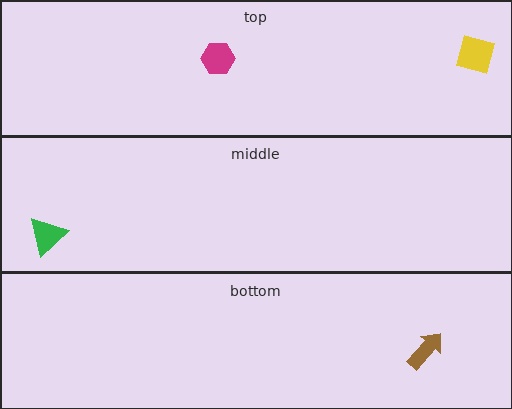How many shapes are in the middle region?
1.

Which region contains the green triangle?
The middle region.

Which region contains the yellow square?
The top region.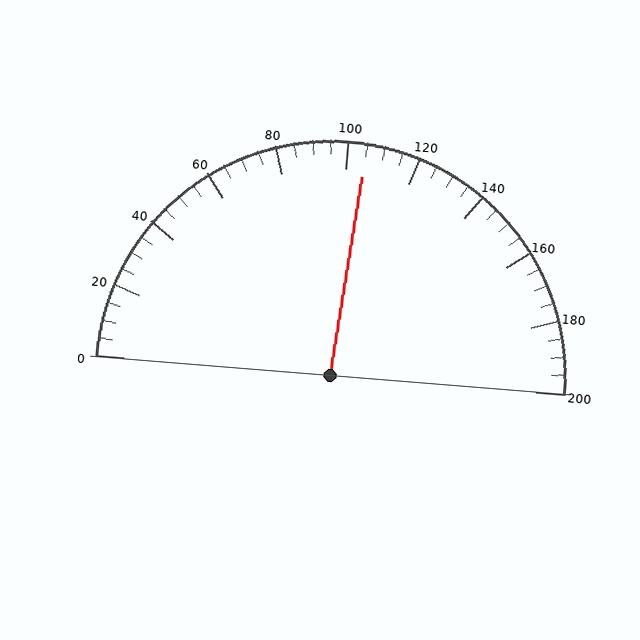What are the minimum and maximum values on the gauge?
The gauge ranges from 0 to 200.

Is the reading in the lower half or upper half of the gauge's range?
The reading is in the upper half of the range (0 to 200).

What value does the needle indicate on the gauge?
The needle indicates approximately 105.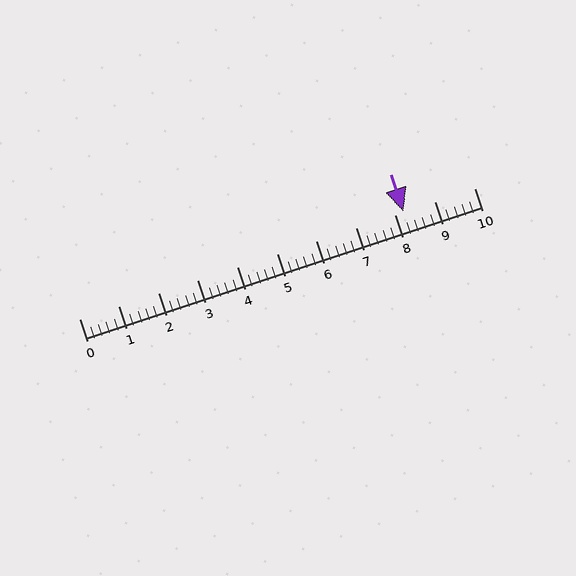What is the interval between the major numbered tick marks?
The major tick marks are spaced 1 units apart.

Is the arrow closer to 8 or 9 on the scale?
The arrow is closer to 8.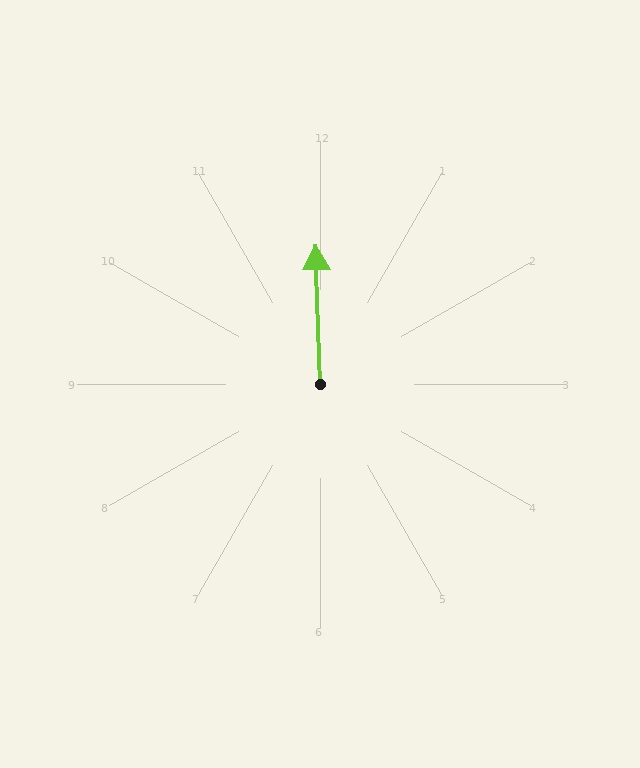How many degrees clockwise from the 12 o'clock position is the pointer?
Approximately 358 degrees.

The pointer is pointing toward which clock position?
Roughly 12 o'clock.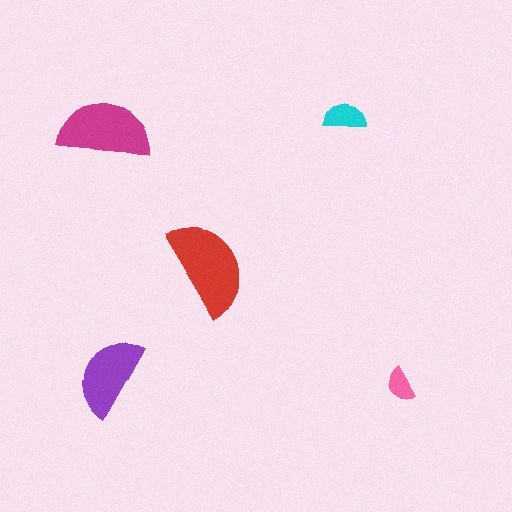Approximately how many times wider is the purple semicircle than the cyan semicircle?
About 2 times wider.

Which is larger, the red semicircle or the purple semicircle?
The red one.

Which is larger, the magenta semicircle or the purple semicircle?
The magenta one.